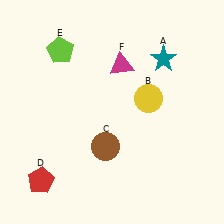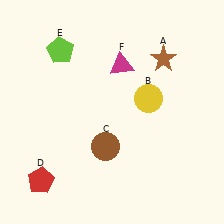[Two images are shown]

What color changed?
The star (A) changed from teal in Image 1 to brown in Image 2.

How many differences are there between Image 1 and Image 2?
There is 1 difference between the two images.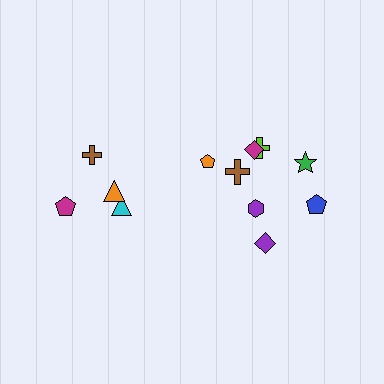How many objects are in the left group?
There are 4 objects.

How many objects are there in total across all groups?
There are 12 objects.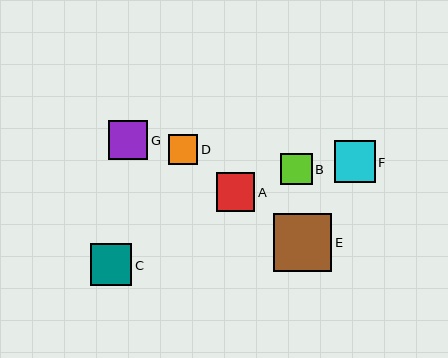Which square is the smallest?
Square D is the smallest with a size of approximately 29 pixels.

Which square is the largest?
Square E is the largest with a size of approximately 58 pixels.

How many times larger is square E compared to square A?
Square E is approximately 1.5 times the size of square A.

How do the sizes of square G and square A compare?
Square G and square A are approximately the same size.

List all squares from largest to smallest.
From largest to smallest: E, C, F, G, A, B, D.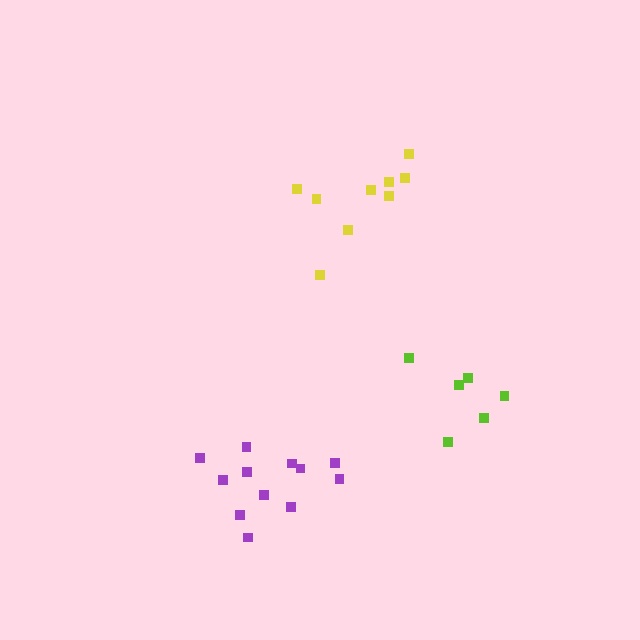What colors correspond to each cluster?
The clusters are colored: lime, purple, yellow.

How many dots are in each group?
Group 1: 6 dots, Group 2: 12 dots, Group 3: 9 dots (27 total).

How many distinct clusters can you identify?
There are 3 distinct clusters.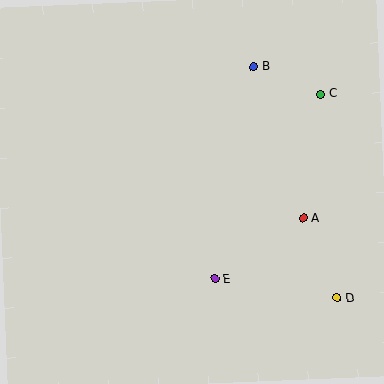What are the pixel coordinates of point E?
Point E is at (215, 279).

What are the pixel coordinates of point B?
Point B is at (253, 67).